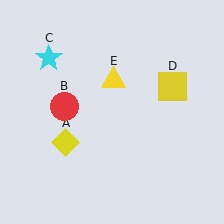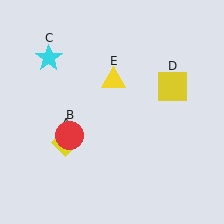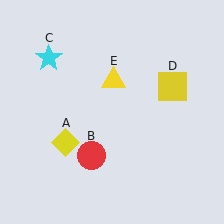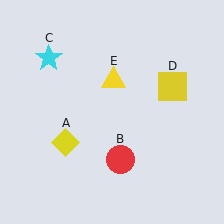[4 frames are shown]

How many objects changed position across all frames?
1 object changed position: red circle (object B).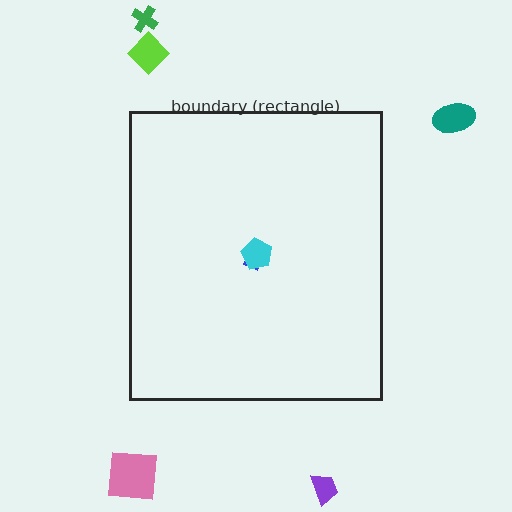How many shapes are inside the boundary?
2 inside, 5 outside.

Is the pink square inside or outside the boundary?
Outside.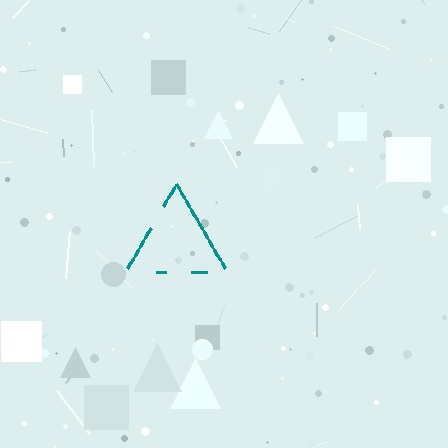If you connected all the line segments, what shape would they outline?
They would outline a triangle.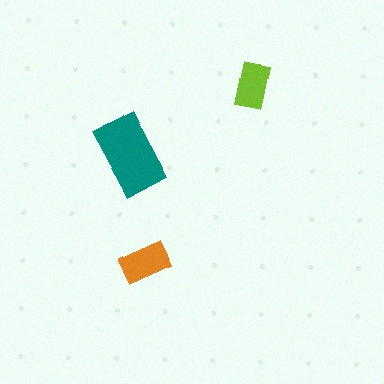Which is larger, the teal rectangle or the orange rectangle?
The teal one.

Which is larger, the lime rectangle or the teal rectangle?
The teal one.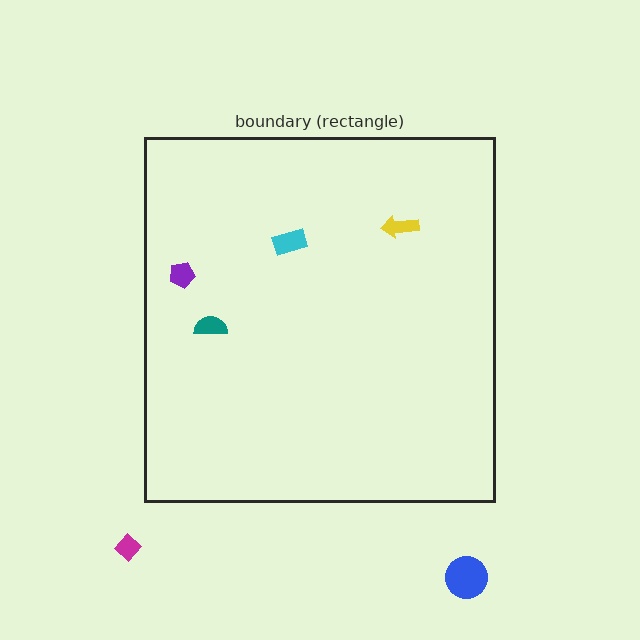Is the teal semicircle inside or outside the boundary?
Inside.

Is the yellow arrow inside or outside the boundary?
Inside.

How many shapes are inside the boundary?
4 inside, 2 outside.